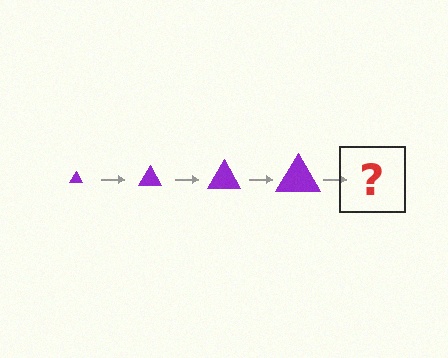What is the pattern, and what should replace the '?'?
The pattern is that the triangle gets progressively larger each step. The '?' should be a purple triangle, larger than the previous one.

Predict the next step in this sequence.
The next step is a purple triangle, larger than the previous one.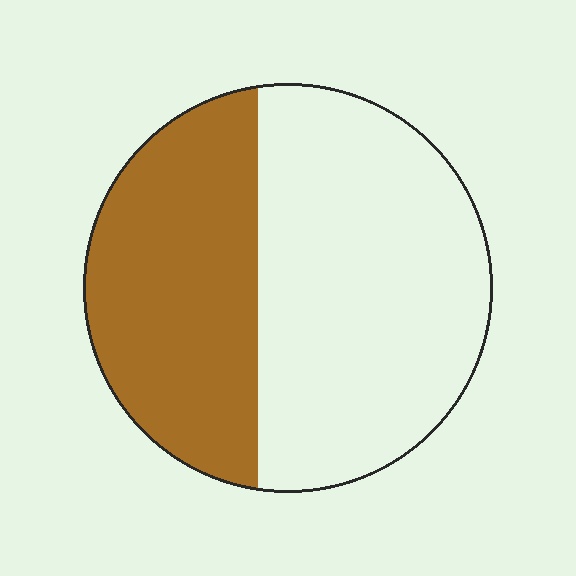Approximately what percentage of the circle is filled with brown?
Approximately 40%.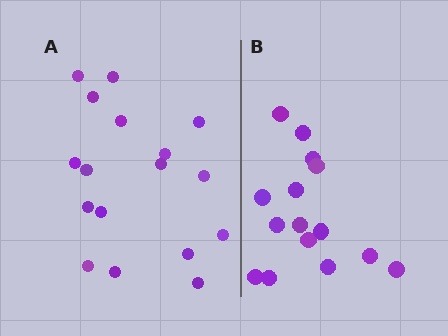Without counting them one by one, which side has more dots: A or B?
Region A (the left region) has more dots.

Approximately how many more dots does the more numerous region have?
Region A has just a few more — roughly 2 or 3 more dots than region B.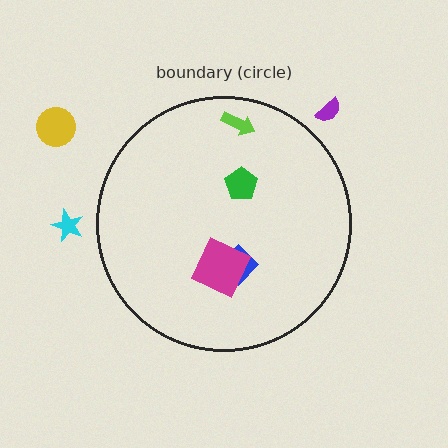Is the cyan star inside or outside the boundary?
Outside.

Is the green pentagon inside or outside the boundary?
Inside.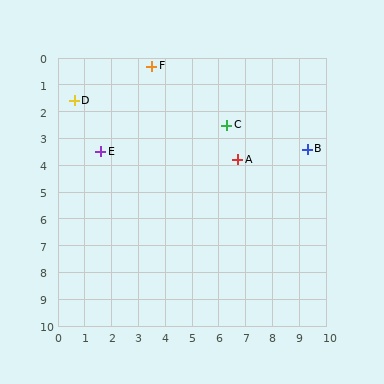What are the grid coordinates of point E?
Point E is at approximately (1.6, 3.5).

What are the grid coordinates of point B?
Point B is at approximately (9.3, 3.4).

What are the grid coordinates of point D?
Point D is at approximately (0.6, 1.6).